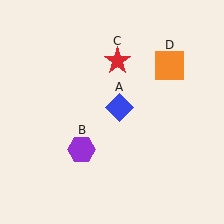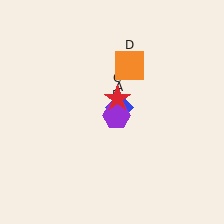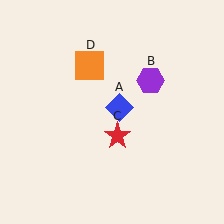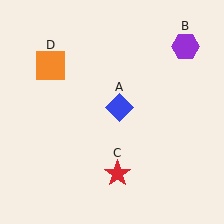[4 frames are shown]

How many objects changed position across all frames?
3 objects changed position: purple hexagon (object B), red star (object C), orange square (object D).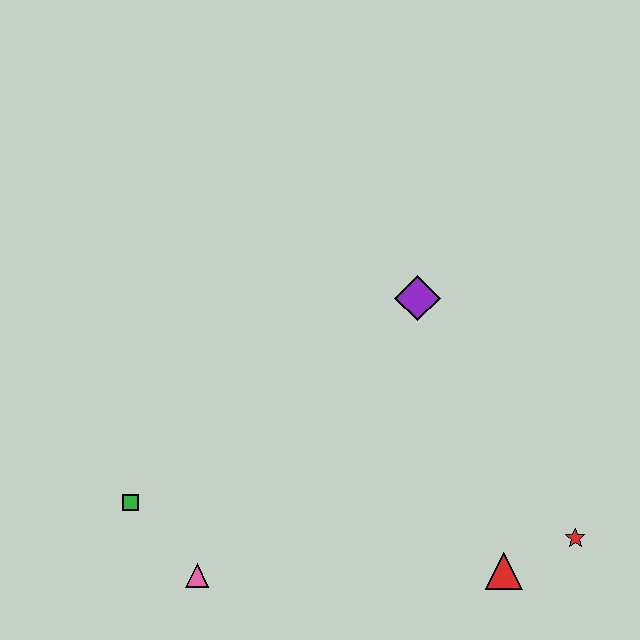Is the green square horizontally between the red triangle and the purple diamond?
No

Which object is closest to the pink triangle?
The green square is closest to the pink triangle.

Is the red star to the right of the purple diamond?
Yes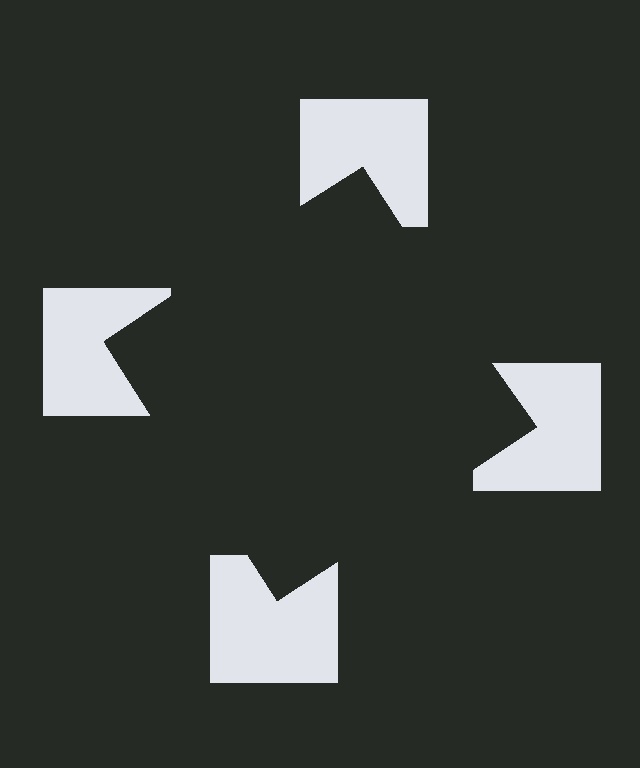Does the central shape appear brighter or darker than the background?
It typically appears slightly darker than the background, even though no actual brightness change is drawn.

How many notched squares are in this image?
There are 4 — one at each vertex of the illusory square.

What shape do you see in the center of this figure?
An illusory square — its edges are inferred from the aligned wedge cuts in the notched squares, not physically drawn.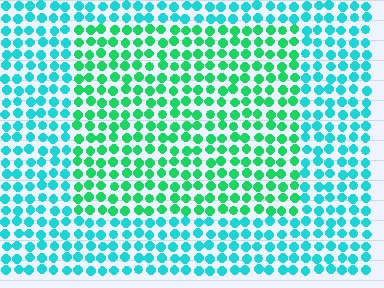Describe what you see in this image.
The image is filled with small cyan elements in a uniform arrangement. A rectangle-shaped region is visible where the elements are tinted to a slightly different hue, forming a subtle color boundary.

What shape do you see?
I see a rectangle.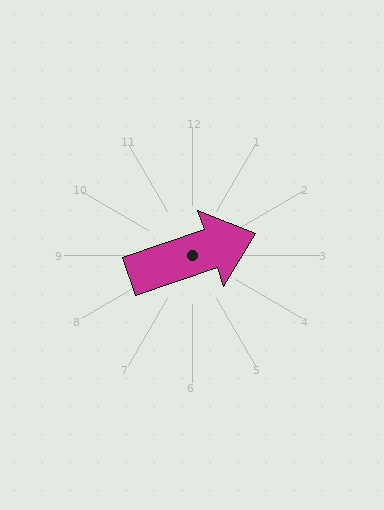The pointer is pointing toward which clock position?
Roughly 2 o'clock.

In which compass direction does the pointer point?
East.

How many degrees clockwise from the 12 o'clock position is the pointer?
Approximately 71 degrees.